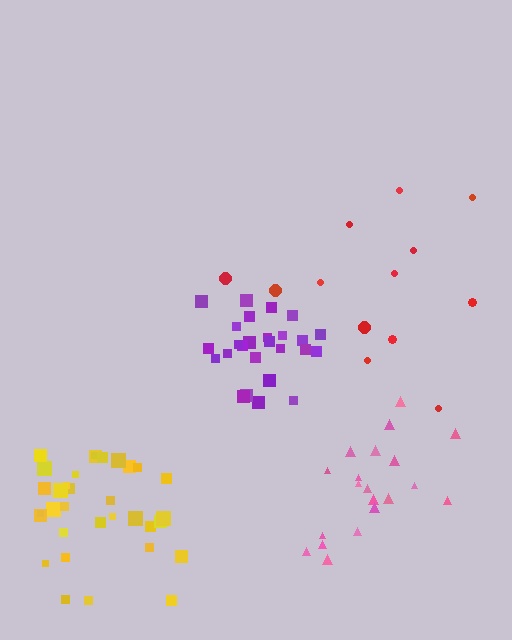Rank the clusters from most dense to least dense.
purple, yellow, pink, red.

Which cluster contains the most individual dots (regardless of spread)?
Yellow (33).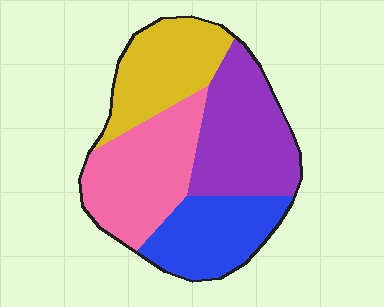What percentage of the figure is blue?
Blue covers 21% of the figure.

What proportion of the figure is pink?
Pink takes up about one quarter (1/4) of the figure.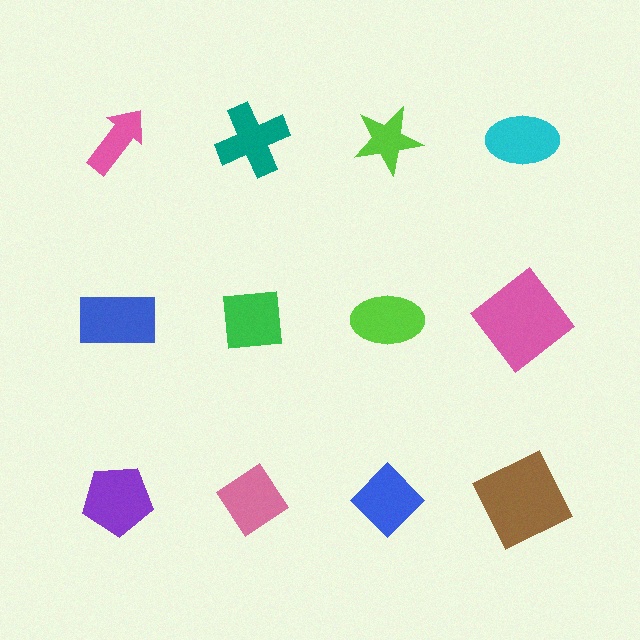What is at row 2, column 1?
A blue rectangle.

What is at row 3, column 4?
A brown square.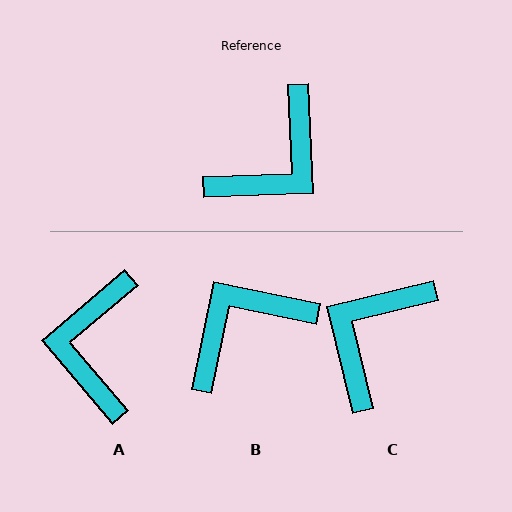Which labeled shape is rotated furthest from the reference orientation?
C, about 169 degrees away.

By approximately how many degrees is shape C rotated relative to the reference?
Approximately 169 degrees clockwise.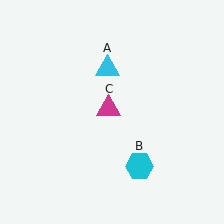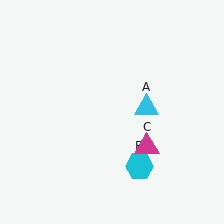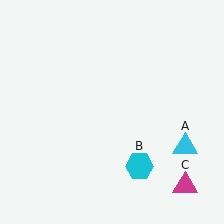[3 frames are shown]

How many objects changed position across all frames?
2 objects changed position: cyan triangle (object A), magenta triangle (object C).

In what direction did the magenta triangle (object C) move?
The magenta triangle (object C) moved down and to the right.